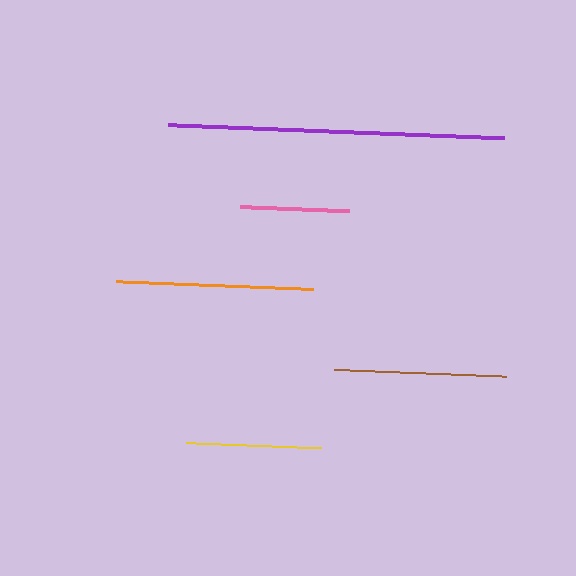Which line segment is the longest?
The purple line is the longest at approximately 336 pixels.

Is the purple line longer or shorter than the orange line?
The purple line is longer than the orange line.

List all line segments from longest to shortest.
From longest to shortest: purple, orange, brown, yellow, pink.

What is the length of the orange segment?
The orange segment is approximately 197 pixels long.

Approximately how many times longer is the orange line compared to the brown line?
The orange line is approximately 1.1 times the length of the brown line.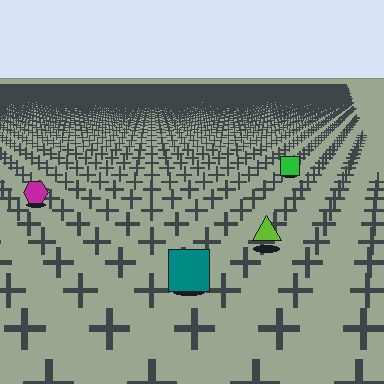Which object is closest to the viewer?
The teal square is closest. The texture marks near it are larger and more spread out.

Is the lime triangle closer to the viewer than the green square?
Yes. The lime triangle is closer — you can tell from the texture gradient: the ground texture is coarser near it.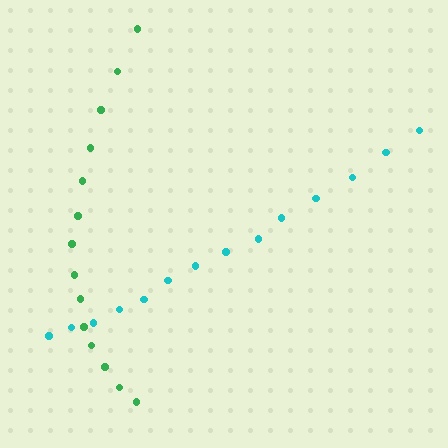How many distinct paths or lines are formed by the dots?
There are 2 distinct paths.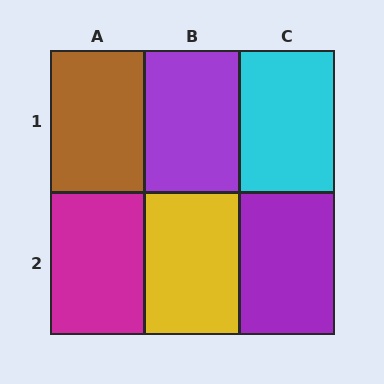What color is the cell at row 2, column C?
Purple.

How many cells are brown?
1 cell is brown.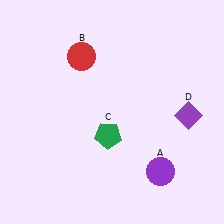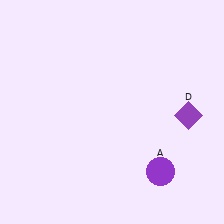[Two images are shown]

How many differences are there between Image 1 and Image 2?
There are 2 differences between the two images.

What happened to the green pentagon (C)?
The green pentagon (C) was removed in Image 2. It was in the bottom-left area of Image 1.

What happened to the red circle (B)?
The red circle (B) was removed in Image 2. It was in the top-left area of Image 1.